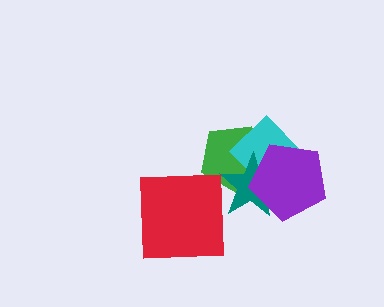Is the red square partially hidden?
No, no other shape covers it.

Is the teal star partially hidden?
Yes, it is partially covered by another shape.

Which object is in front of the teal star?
The purple pentagon is in front of the teal star.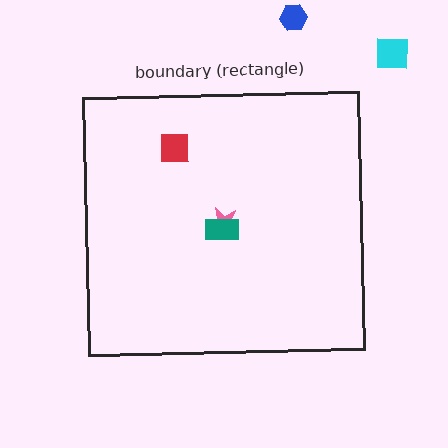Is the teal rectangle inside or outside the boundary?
Inside.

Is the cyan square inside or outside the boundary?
Outside.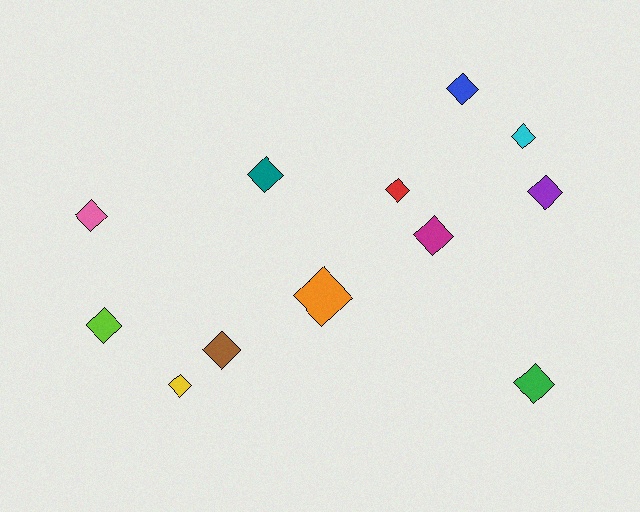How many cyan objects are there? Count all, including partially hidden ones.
There is 1 cyan object.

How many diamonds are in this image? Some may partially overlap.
There are 12 diamonds.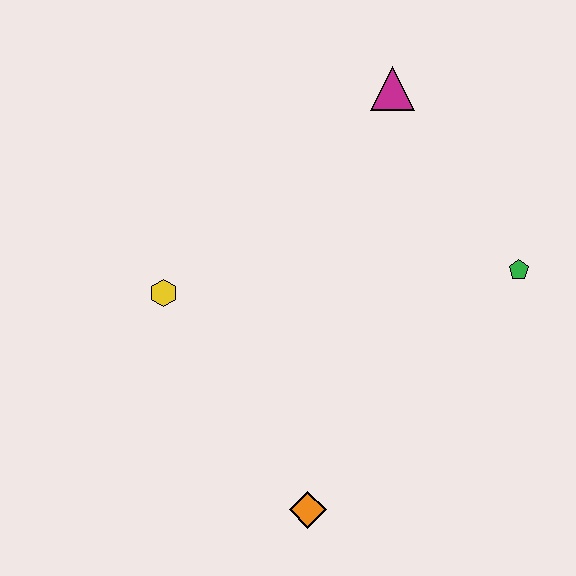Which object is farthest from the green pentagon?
The yellow hexagon is farthest from the green pentagon.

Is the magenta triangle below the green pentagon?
No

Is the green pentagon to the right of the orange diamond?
Yes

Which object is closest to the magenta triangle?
The green pentagon is closest to the magenta triangle.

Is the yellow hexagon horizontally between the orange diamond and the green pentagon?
No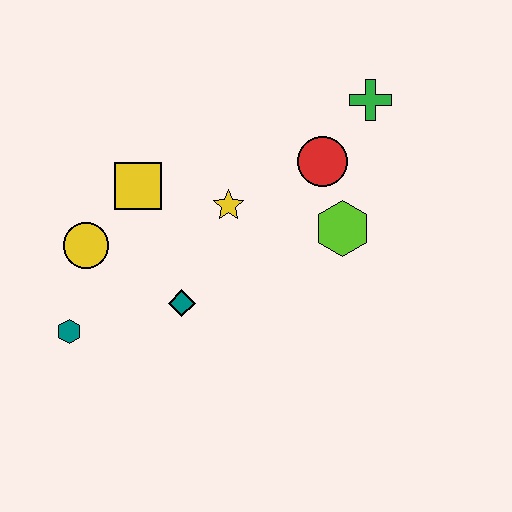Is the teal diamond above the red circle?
No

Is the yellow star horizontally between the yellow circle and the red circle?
Yes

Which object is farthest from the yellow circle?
The green cross is farthest from the yellow circle.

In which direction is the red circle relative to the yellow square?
The red circle is to the right of the yellow square.